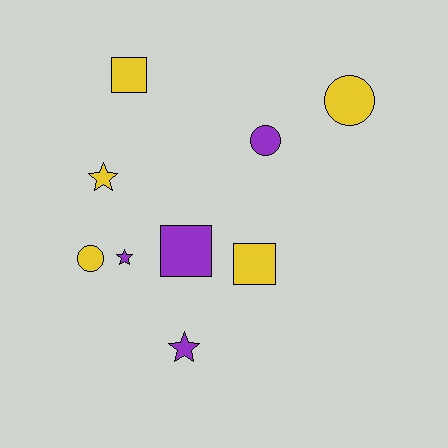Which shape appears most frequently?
Circle, with 3 objects.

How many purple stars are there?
There are 2 purple stars.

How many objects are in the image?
There are 9 objects.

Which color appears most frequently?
Yellow, with 5 objects.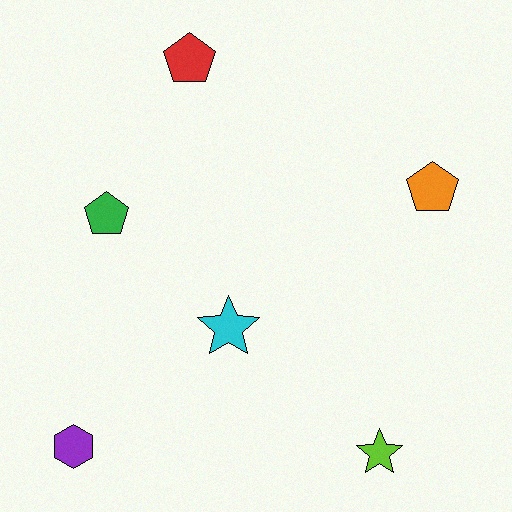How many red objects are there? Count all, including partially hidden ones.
There is 1 red object.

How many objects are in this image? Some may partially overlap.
There are 6 objects.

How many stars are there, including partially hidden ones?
There are 2 stars.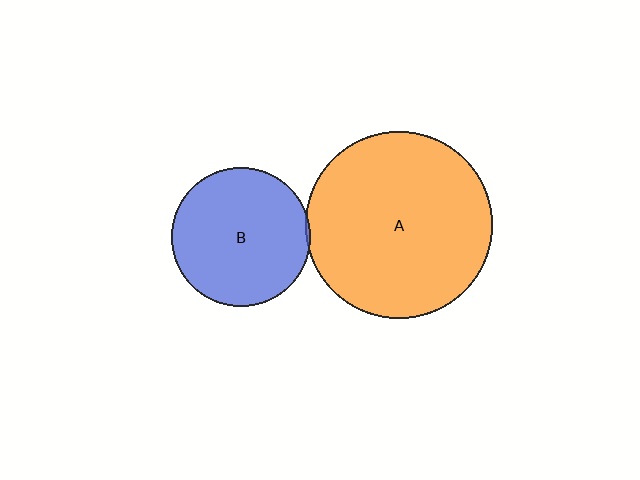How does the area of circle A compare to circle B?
Approximately 1.8 times.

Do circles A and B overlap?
Yes.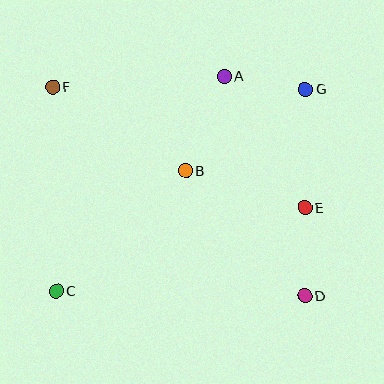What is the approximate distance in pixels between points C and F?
The distance between C and F is approximately 204 pixels.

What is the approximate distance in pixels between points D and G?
The distance between D and G is approximately 207 pixels.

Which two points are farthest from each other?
Points D and F are farthest from each other.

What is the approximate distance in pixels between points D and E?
The distance between D and E is approximately 88 pixels.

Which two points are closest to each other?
Points A and G are closest to each other.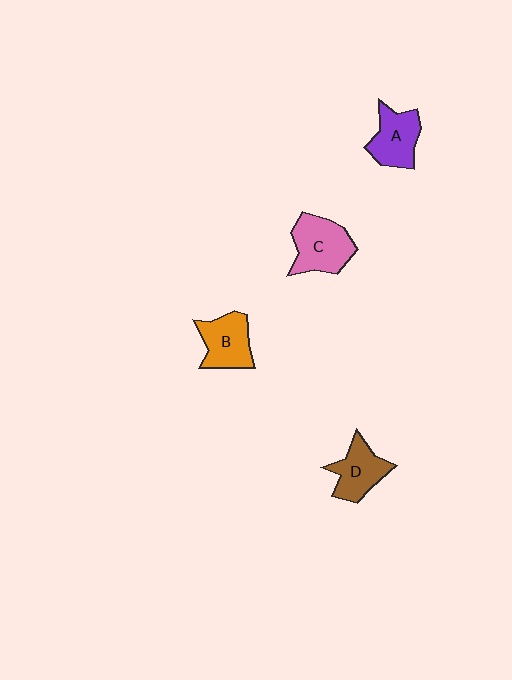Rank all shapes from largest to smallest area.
From largest to smallest: C (pink), B (orange), A (purple), D (brown).